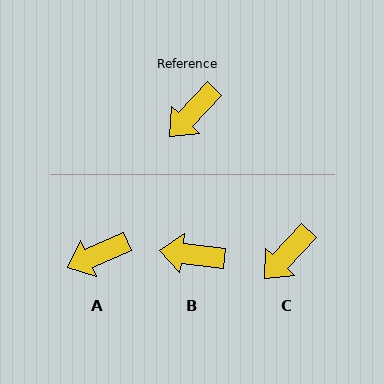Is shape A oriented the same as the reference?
No, it is off by about 23 degrees.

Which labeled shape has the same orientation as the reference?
C.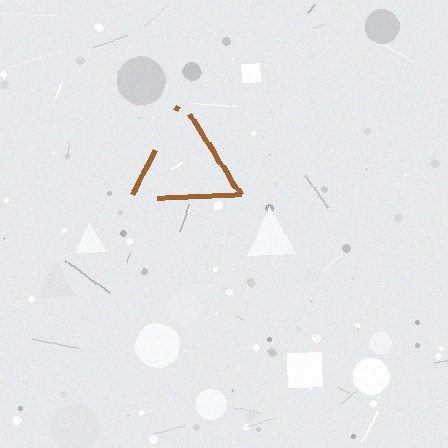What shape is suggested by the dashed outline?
The dashed outline suggests a triangle.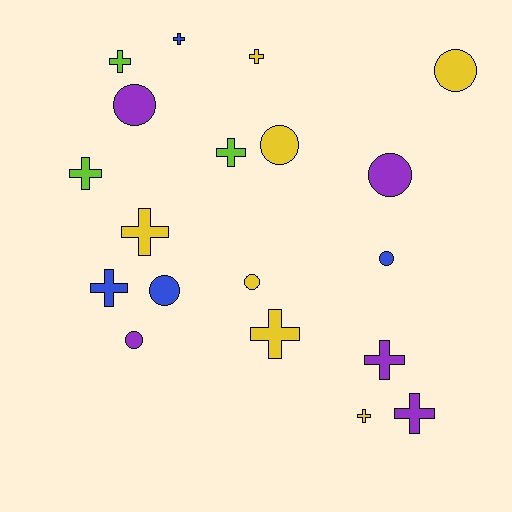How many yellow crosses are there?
There are 4 yellow crosses.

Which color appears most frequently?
Yellow, with 7 objects.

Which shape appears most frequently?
Cross, with 11 objects.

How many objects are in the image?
There are 19 objects.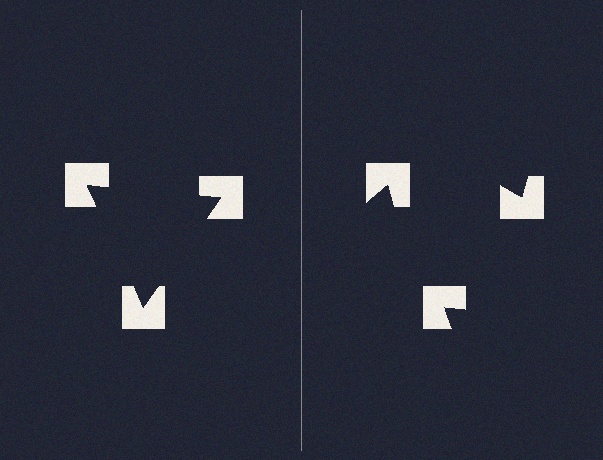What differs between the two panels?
The notched squares are positioned identically on both sides; only the wedge orientations differ. On the left they align to a triangle; on the right they are misaligned.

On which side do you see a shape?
An illusory triangle appears on the left side. On the right side the wedge cuts are rotated, so no coherent shape forms.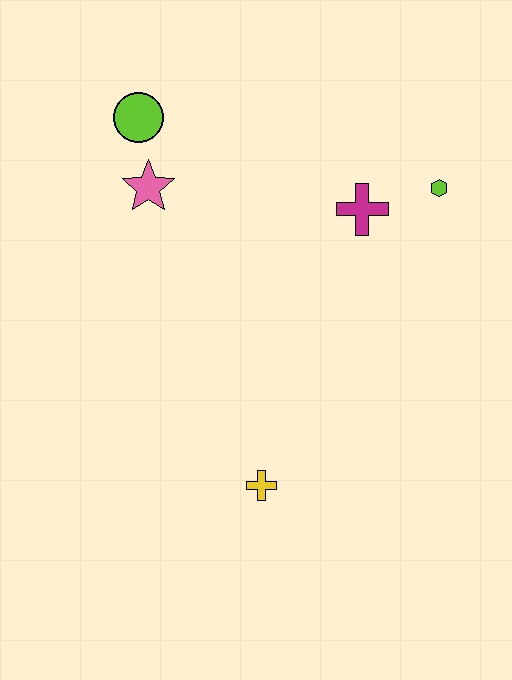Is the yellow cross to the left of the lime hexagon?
Yes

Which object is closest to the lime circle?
The pink star is closest to the lime circle.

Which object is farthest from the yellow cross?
The lime circle is farthest from the yellow cross.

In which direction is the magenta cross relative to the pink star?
The magenta cross is to the right of the pink star.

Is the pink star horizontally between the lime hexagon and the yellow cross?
No